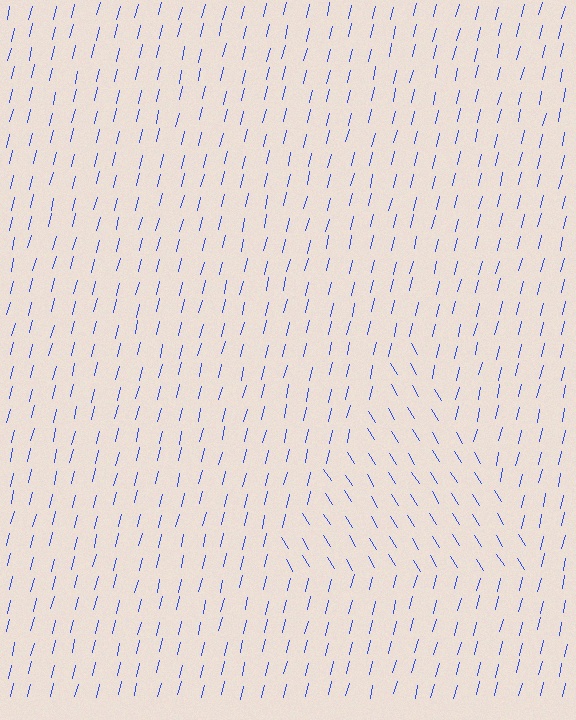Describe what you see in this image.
The image is filled with small blue line segments. A triangle region in the image has lines oriented differently from the surrounding lines, creating a visible texture boundary.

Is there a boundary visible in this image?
Yes, there is a texture boundary formed by a change in line orientation.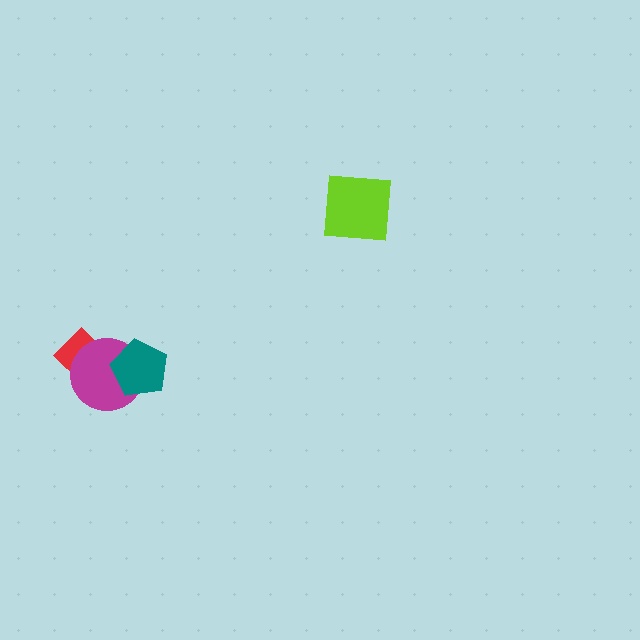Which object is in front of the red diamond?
The magenta circle is in front of the red diamond.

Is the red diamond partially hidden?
Yes, it is partially covered by another shape.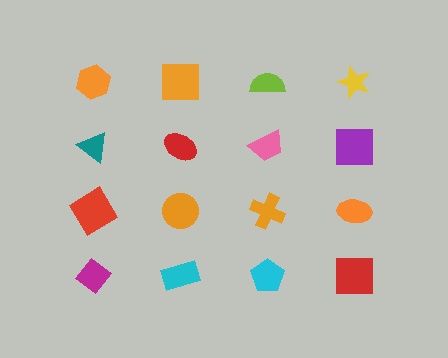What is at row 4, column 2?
A cyan rectangle.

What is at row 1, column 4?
A yellow star.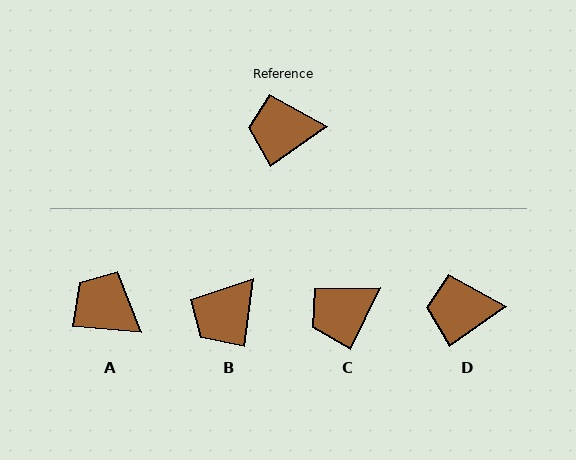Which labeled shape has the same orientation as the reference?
D.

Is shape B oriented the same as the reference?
No, it is off by about 48 degrees.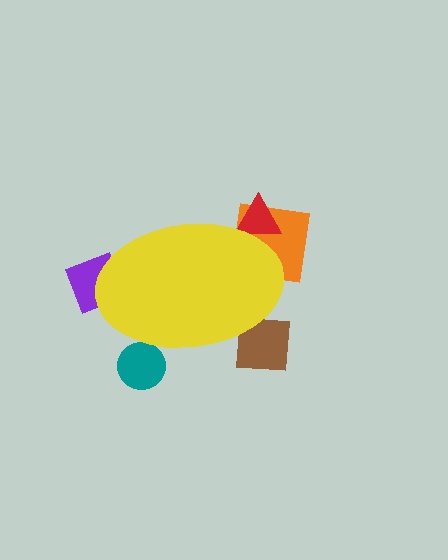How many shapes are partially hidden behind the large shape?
5 shapes are partially hidden.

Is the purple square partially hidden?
Yes, the purple square is partially hidden behind the yellow ellipse.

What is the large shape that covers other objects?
A yellow ellipse.